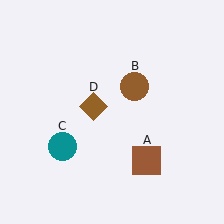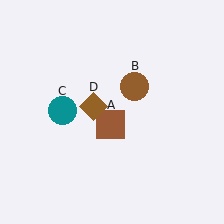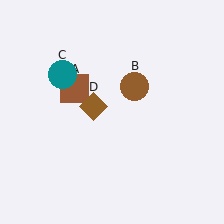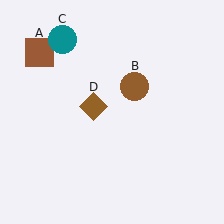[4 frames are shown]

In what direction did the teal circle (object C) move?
The teal circle (object C) moved up.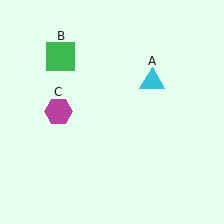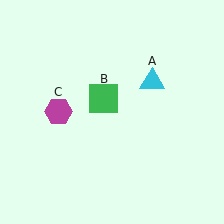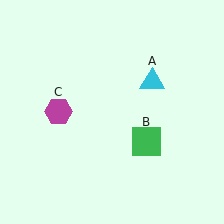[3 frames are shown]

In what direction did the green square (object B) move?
The green square (object B) moved down and to the right.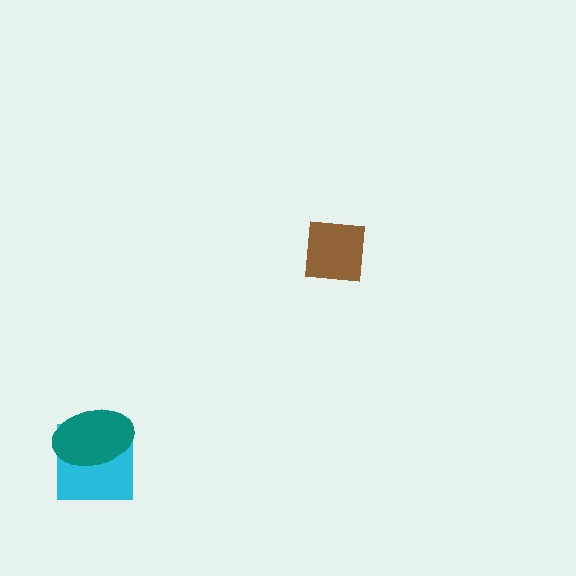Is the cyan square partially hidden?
Yes, it is partially covered by another shape.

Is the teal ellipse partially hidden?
No, no other shape covers it.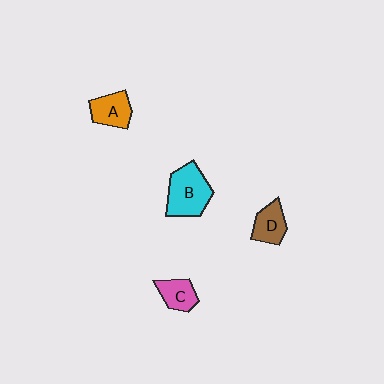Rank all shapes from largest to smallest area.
From largest to smallest: B (cyan), A (orange), D (brown), C (pink).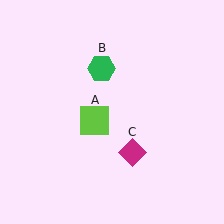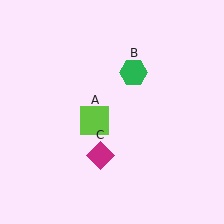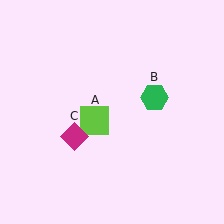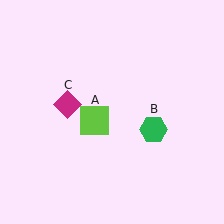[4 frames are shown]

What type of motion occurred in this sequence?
The green hexagon (object B), magenta diamond (object C) rotated clockwise around the center of the scene.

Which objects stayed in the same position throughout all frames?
Lime square (object A) remained stationary.